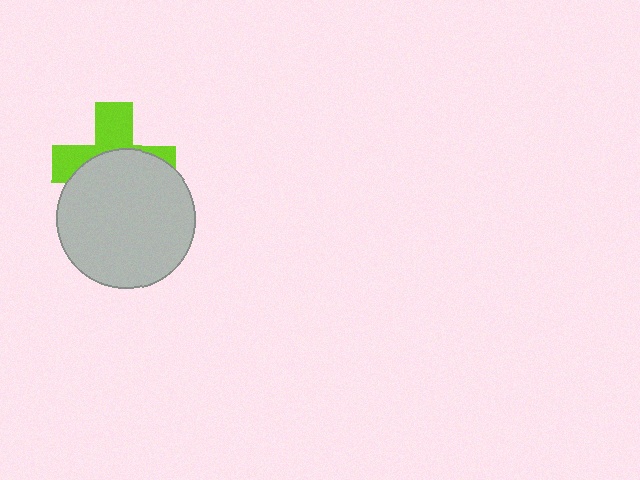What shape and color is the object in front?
The object in front is a light gray circle.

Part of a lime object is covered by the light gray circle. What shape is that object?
It is a cross.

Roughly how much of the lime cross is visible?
A small part of it is visible (roughly 43%).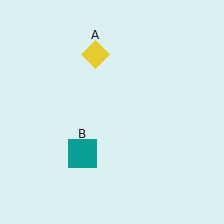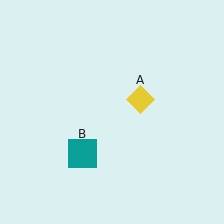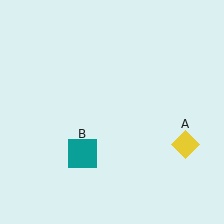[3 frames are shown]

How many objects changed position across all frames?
1 object changed position: yellow diamond (object A).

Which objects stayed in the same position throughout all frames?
Teal square (object B) remained stationary.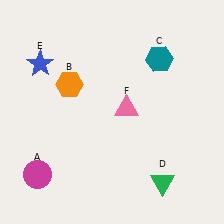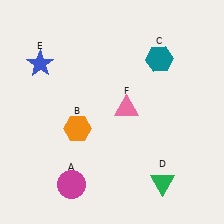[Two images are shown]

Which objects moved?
The objects that moved are: the magenta circle (A), the orange hexagon (B).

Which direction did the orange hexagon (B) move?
The orange hexagon (B) moved down.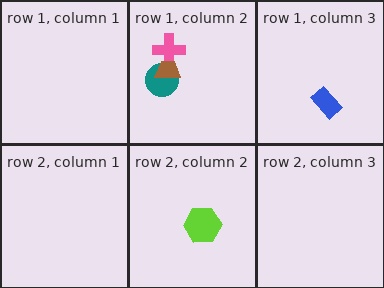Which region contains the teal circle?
The row 1, column 2 region.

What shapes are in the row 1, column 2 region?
The pink cross, the teal circle, the brown trapezoid.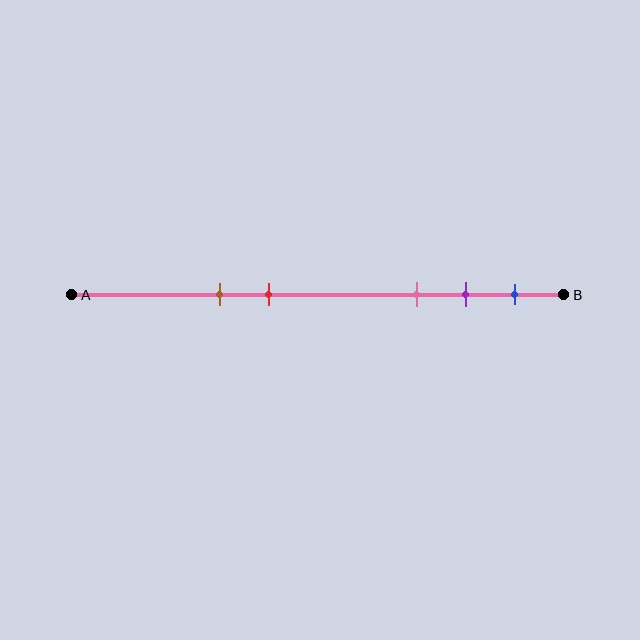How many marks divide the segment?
There are 5 marks dividing the segment.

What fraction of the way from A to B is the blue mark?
The blue mark is approximately 90% (0.9) of the way from A to B.